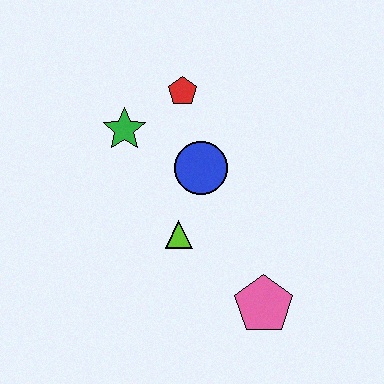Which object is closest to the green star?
The red pentagon is closest to the green star.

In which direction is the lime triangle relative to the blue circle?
The lime triangle is below the blue circle.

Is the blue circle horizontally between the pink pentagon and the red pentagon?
Yes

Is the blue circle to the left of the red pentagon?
No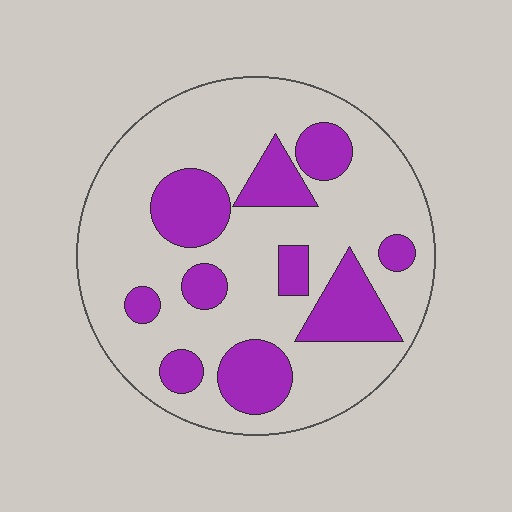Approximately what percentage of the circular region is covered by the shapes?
Approximately 30%.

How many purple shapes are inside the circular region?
10.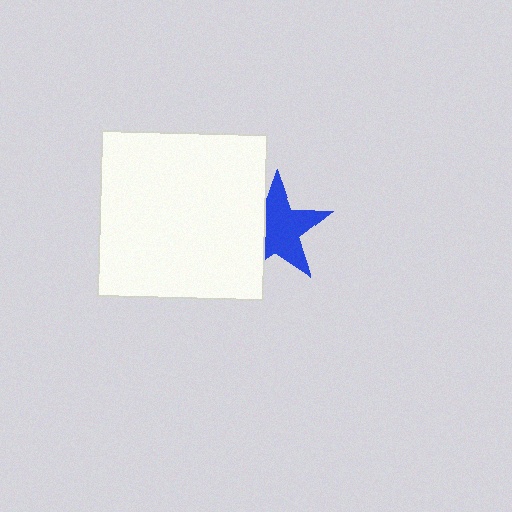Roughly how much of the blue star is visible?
Most of it is visible (roughly 67%).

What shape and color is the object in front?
The object in front is a white square.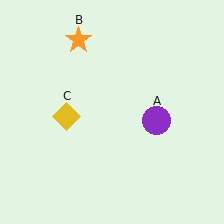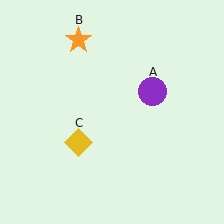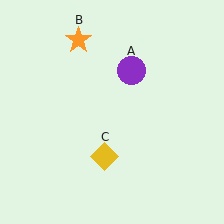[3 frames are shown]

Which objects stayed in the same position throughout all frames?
Orange star (object B) remained stationary.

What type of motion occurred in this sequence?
The purple circle (object A), yellow diamond (object C) rotated counterclockwise around the center of the scene.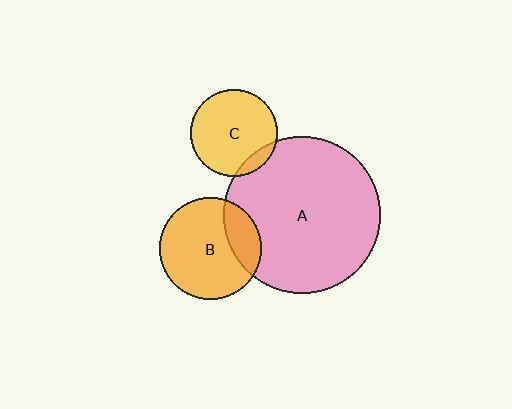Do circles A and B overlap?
Yes.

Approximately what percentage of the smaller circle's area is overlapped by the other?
Approximately 20%.